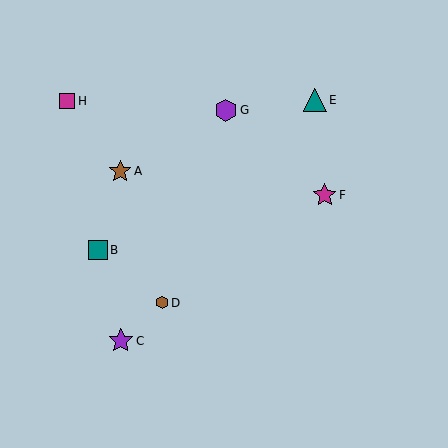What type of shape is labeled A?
Shape A is a brown star.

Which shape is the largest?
The purple star (labeled C) is the largest.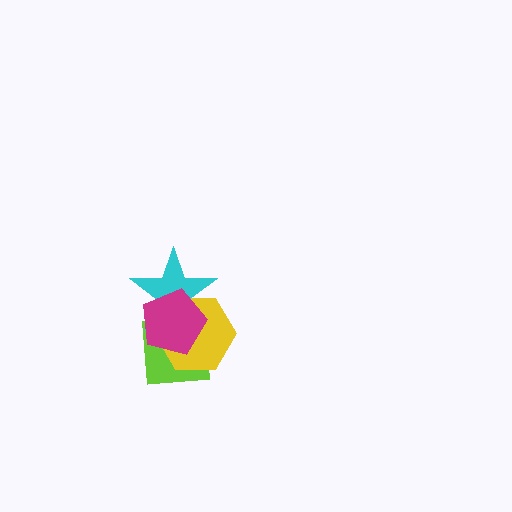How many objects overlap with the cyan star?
3 objects overlap with the cyan star.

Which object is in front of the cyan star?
The magenta pentagon is in front of the cyan star.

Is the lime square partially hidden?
Yes, it is partially covered by another shape.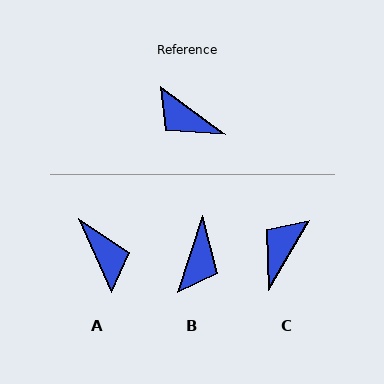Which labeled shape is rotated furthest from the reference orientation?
A, about 150 degrees away.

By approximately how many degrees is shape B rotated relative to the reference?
Approximately 108 degrees counter-clockwise.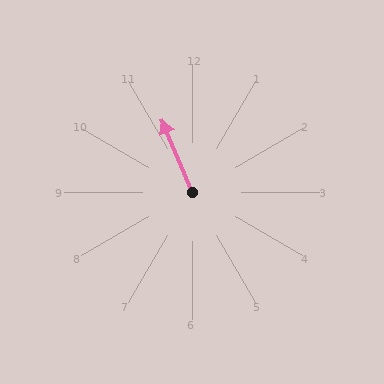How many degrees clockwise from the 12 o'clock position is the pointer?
Approximately 337 degrees.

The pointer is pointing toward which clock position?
Roughly 11 o'clock.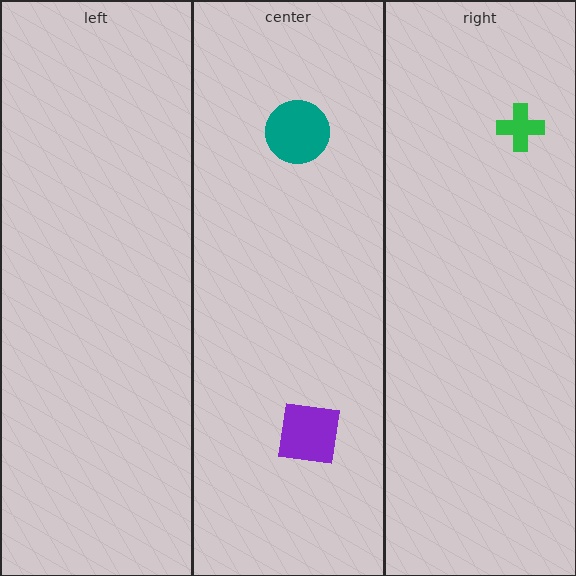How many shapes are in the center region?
2.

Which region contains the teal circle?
The center region.